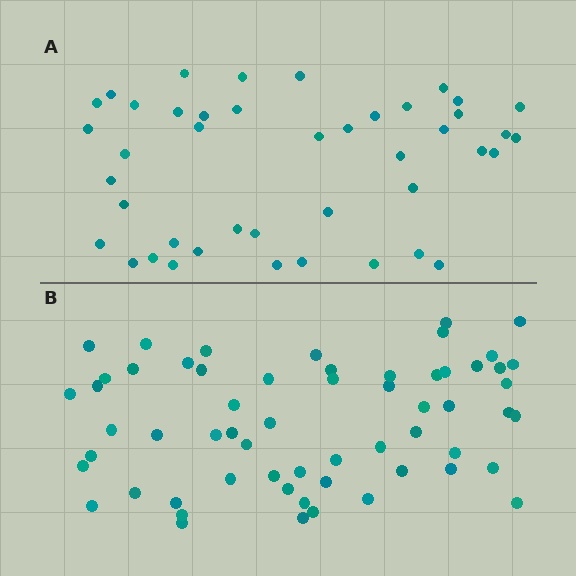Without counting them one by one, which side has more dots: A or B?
Region B (the bottom region) has more dots.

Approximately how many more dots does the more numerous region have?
Region B has approximately 15 more dots than region A.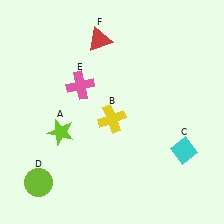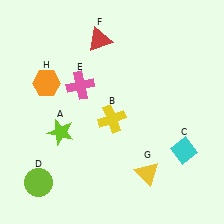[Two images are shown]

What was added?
A yellow triangle (G), an orange hexagon (H) were added in Image 2.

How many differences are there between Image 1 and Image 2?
There are 2 differences between the two images.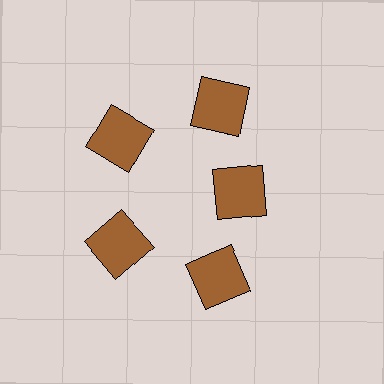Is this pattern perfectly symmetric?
No. The 5 brown squares are arranged in a ring, but one element near the 3 o'clock position is pulled inward toward the center, breaking the 5-fold rotational symmetry.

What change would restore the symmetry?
The symmetry would be restored by moving it outward, back onto the ring so that all 5 squares sit at equal angles and equal distance from the center.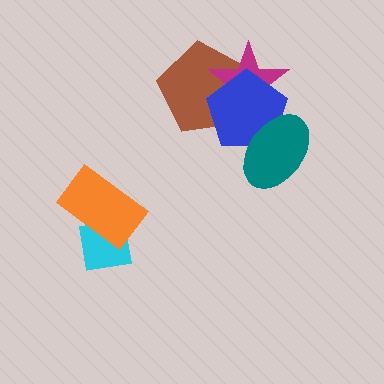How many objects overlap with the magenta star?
3 objects overlap with the magenta star.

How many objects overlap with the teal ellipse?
2 objects overlap with the teal ellipse.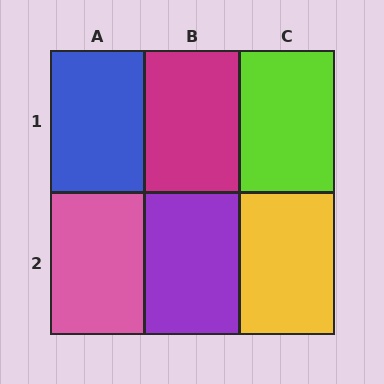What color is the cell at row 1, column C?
Lime.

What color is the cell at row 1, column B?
Magenta.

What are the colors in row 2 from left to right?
Pink, purple, yellow.